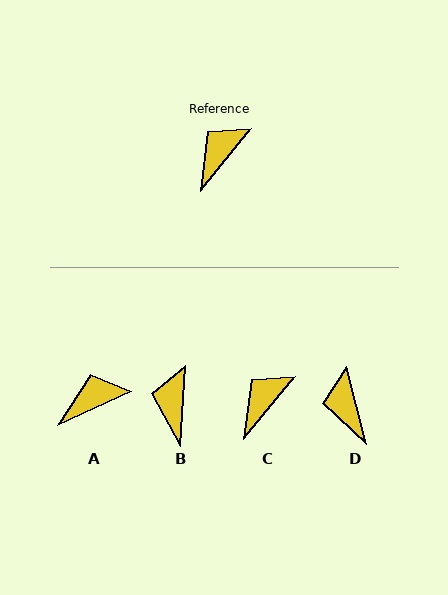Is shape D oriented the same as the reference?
No, it is off by about 54 degrees.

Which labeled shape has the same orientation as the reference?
C.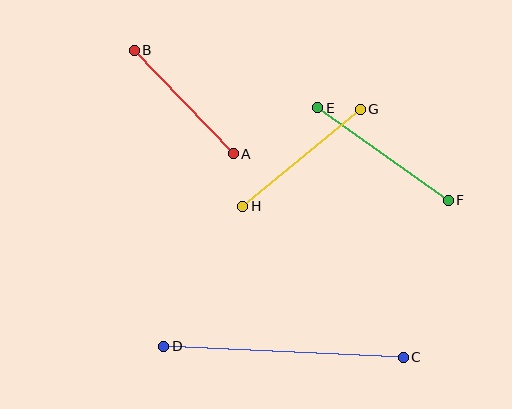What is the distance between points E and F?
The distance is approximately 160 pixels.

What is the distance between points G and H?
The distance is approximately 152 pixels.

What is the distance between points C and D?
The distance is approximately 240 pixels.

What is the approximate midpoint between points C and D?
The midpoint is at approximately (283, 352) pixels.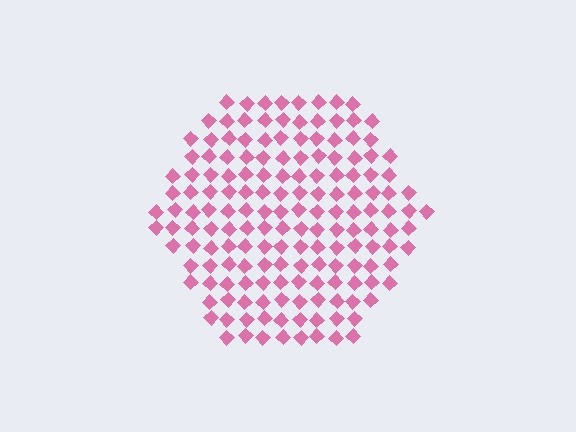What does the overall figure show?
The overall figure shows a hexagon.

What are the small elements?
The small elements are diamonds.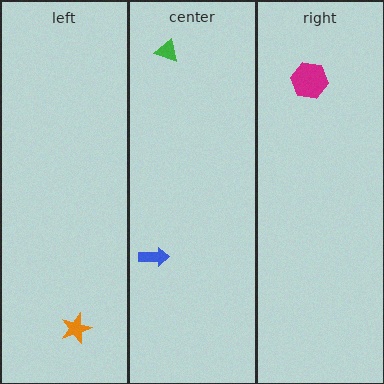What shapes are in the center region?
The green triangle, the blue arrow.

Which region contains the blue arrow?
The center region.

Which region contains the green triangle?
The center region.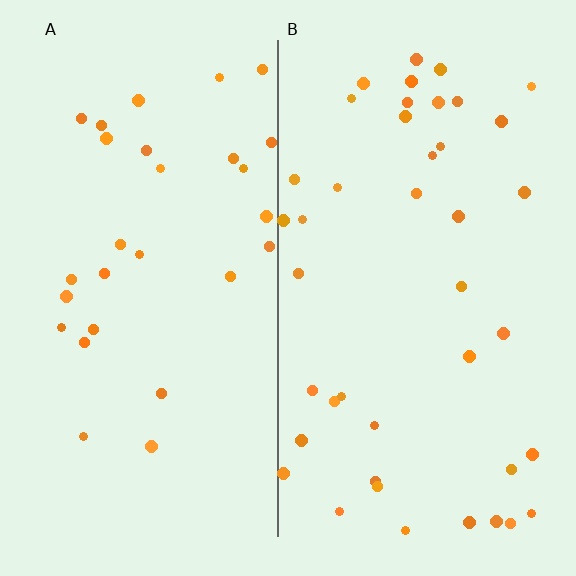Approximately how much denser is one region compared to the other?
Approximately 1.5× — region B over region A.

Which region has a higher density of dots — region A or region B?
B (the right).